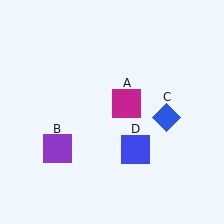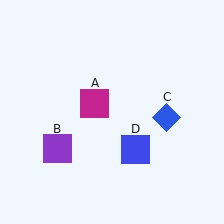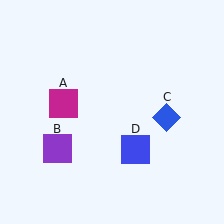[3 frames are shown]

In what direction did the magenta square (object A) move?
The magenta square (object A) moved left.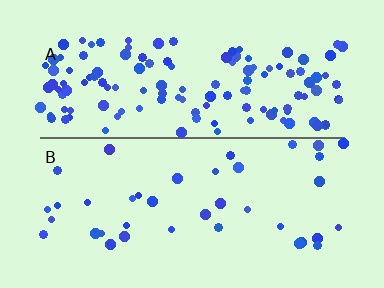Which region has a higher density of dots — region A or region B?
A (the top).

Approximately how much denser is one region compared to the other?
Approximately 3.4× — region A over region B.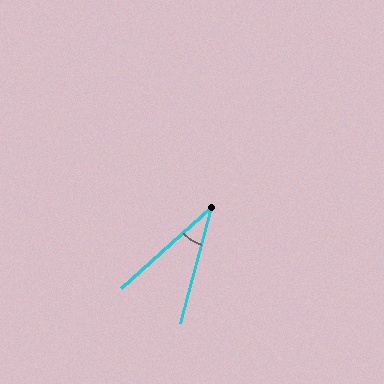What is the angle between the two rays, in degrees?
Approximately 33 degrees.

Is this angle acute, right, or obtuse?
It is acute.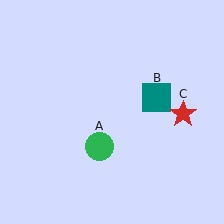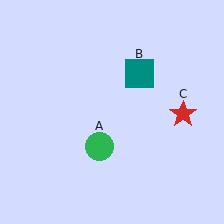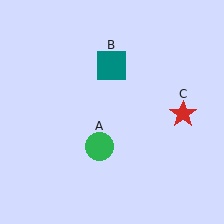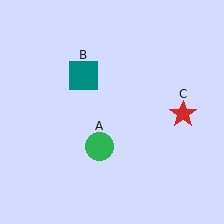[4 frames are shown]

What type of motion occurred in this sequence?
The teal square (object B) rotated counterclockwise around the center of the scene.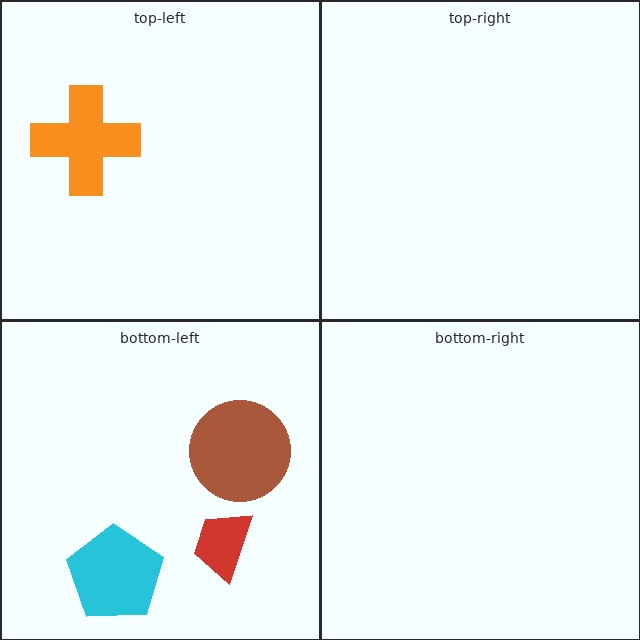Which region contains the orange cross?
The top-left region.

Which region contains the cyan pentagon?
The bottom-left region.